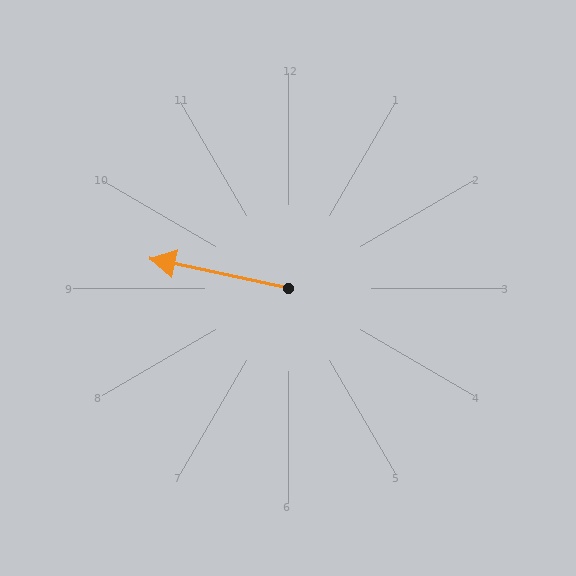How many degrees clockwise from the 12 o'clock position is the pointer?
Approximately 282 degrees.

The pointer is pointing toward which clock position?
Roughly 9 o'clock.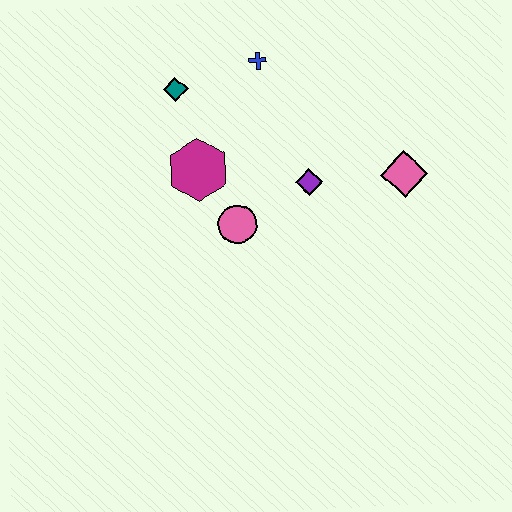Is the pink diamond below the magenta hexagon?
Yes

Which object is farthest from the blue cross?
The pink diamond is farthest from the blue cross.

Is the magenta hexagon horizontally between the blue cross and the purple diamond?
No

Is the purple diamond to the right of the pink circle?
Yes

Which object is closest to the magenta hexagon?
The pink circle is closest to the magenta hexagon.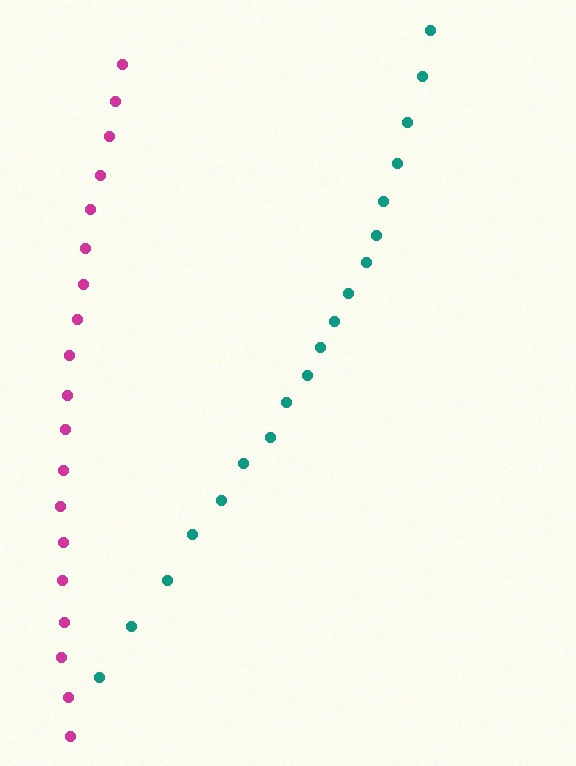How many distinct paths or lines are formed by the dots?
There are 2 distinct paths.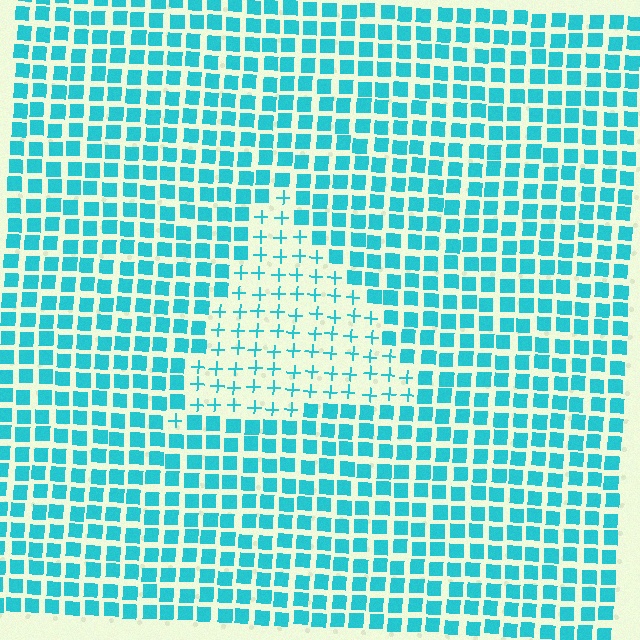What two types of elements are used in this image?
The image uses plus signs inside the triangle region and squares outside it.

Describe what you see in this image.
The image is filled with small cyan elements arranged in a uniform grid. A triangle-shaped region contains plus signs, while the surrounding area contains squares. The boundary is defined purely by the change in element shape.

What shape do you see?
I see a triangle.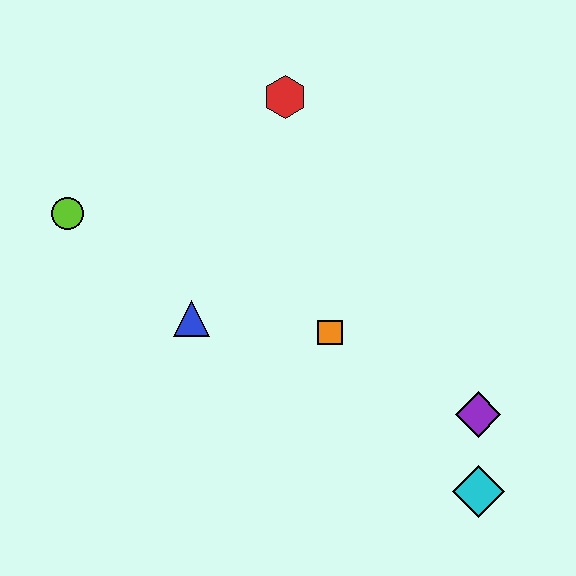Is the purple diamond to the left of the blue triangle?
No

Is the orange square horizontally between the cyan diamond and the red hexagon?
Yes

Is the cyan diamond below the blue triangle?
Yes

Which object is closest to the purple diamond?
The cyan diamond is closest to the purple diamond.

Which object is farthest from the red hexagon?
The cyan diamond is farthest from the red hexagon.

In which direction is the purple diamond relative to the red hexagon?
The purple diamond is below the red hexagon.